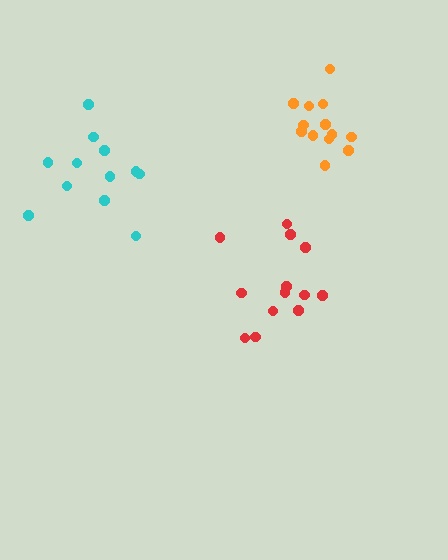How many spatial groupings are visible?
There are 3 spatial groupings.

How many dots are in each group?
Group 1: 13 dots, Group 2: 12 dots, Group 3: 13 dots (38 total).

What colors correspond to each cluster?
The clusters are colored: orange, cyan, red.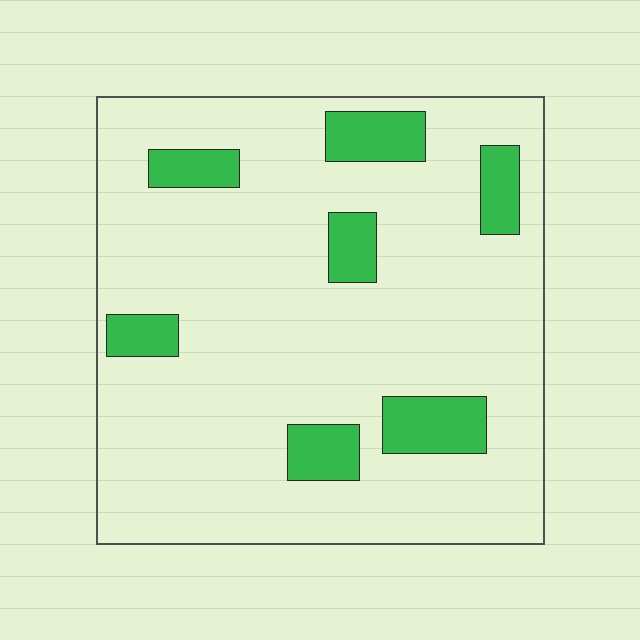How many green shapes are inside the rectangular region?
7.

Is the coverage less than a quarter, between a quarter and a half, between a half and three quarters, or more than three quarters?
Less than a quarter.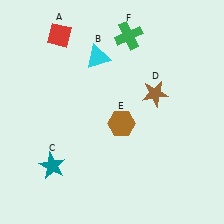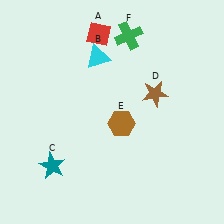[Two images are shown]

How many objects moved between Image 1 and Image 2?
1 object moved between the two images.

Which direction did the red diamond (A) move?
The red diamond (A) moved right.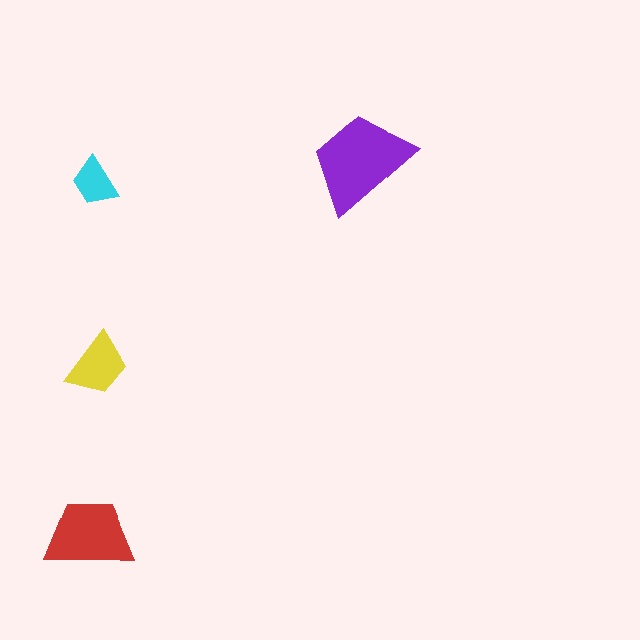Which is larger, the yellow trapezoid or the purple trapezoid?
The purple one.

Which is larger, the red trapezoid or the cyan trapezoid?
The red one.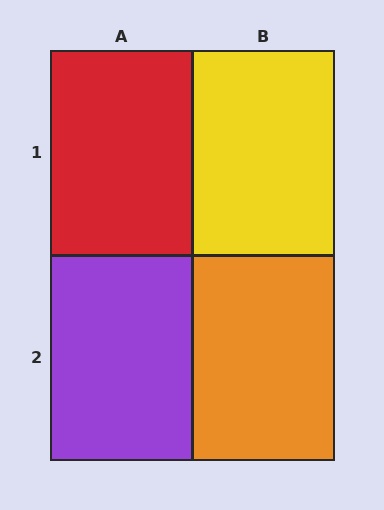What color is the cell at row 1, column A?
Red.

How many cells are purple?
1 cell is purple.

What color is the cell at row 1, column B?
Yellow.